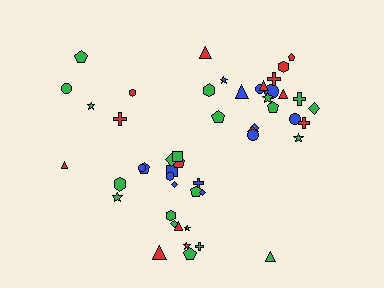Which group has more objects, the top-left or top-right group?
The top-right group.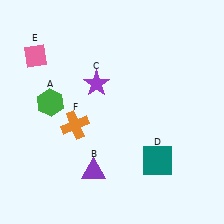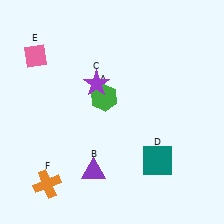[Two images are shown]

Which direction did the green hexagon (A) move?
The green hexagon (A) moved right.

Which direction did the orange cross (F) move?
The orange cross (F) moved down.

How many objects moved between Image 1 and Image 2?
2 objects moved between the two images.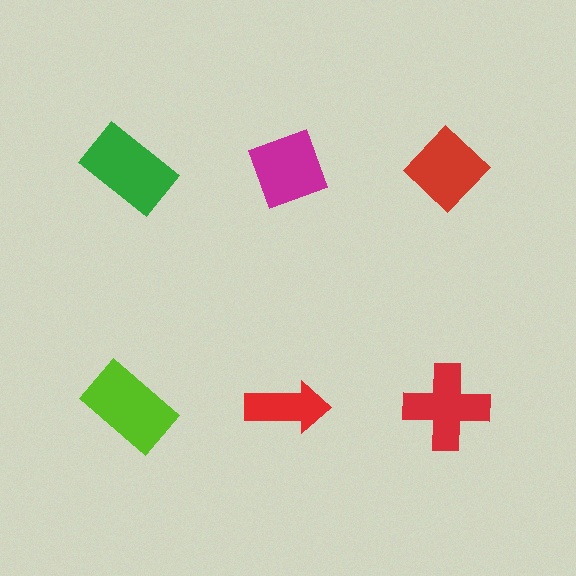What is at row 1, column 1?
A green rectangle.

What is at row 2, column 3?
A red cross.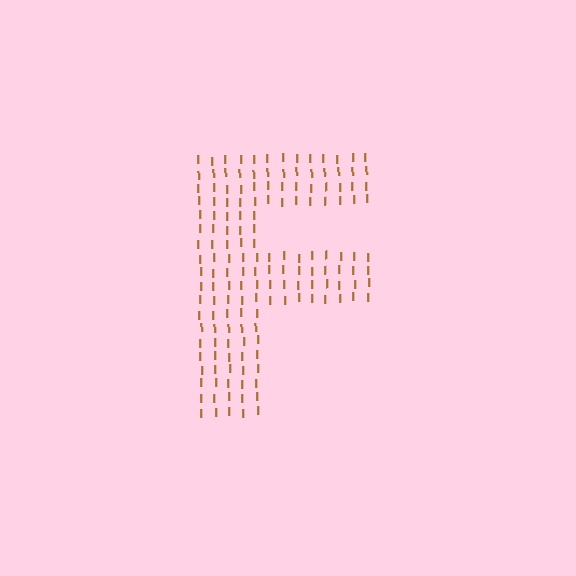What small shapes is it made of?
It is made of small letter I's.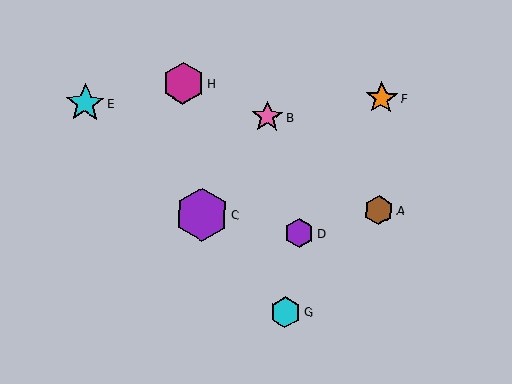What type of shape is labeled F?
Shape F is an orange star.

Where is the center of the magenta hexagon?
The center of the magenta hexagon is at (183, 83).